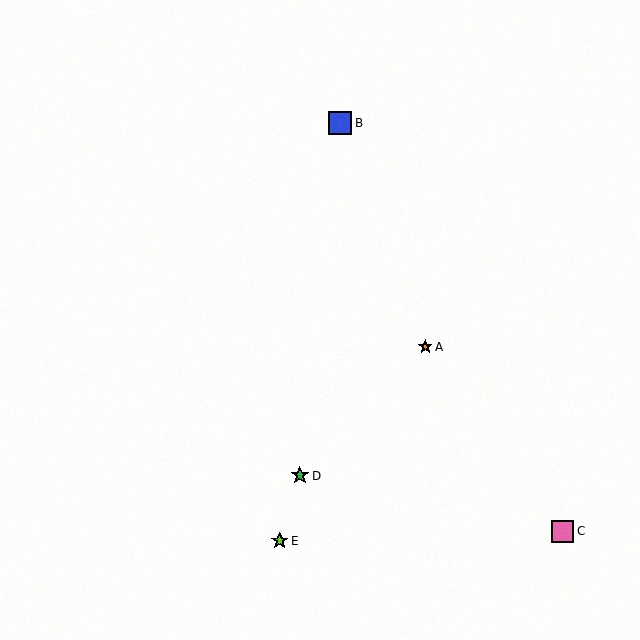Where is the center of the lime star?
The center of the lime star is at (280, 541).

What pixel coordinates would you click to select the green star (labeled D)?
Click at (300, 476) to select the green star D.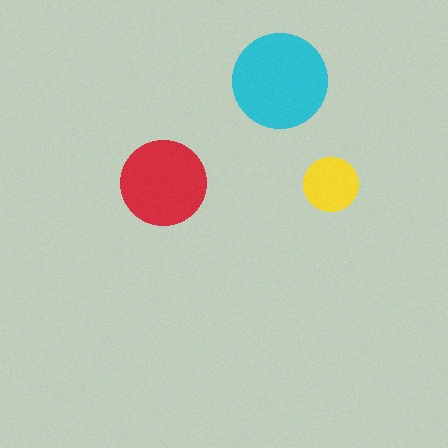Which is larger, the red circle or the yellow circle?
The red one.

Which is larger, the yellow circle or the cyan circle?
The cyan one.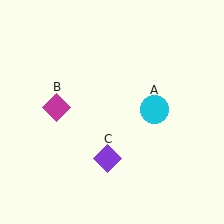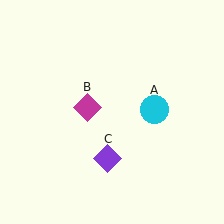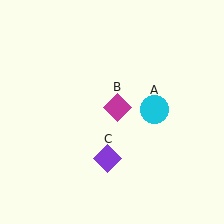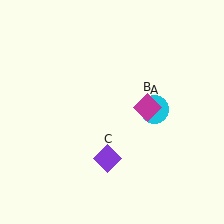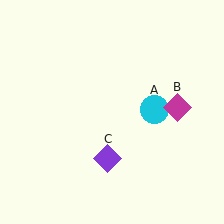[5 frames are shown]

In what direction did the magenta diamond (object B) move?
The magenta diamond (object B) moved right.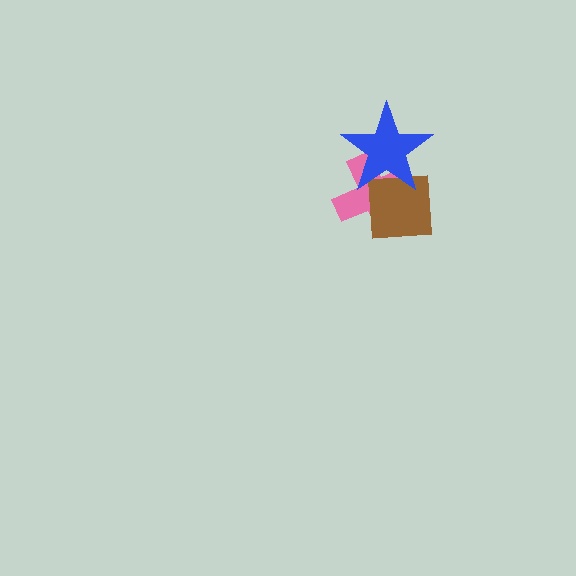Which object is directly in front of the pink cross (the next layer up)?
The brown square is directly in front of the pink cross.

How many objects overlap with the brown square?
2 objects overlap with the brown square.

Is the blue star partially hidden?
No, no other shape covers it.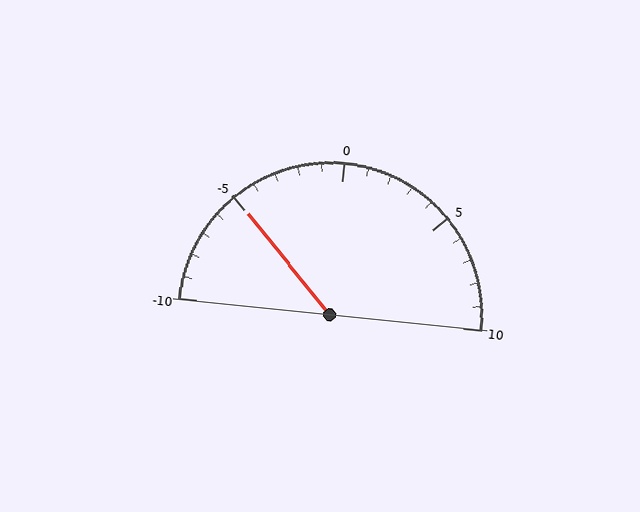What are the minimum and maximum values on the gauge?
The gauge ranges from -10 to 10.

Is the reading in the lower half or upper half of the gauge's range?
The reading is in the lower half of the range (-10 to 10).